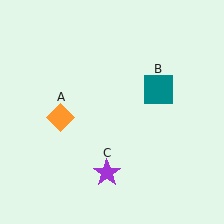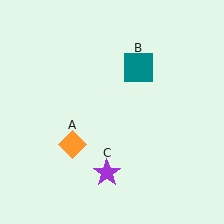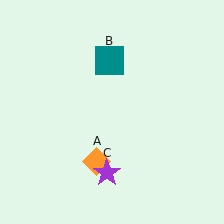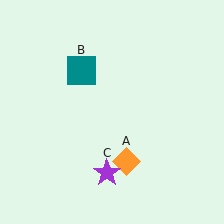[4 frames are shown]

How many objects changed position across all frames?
2 objects changed position: orange diamond (object A), teal square (object B).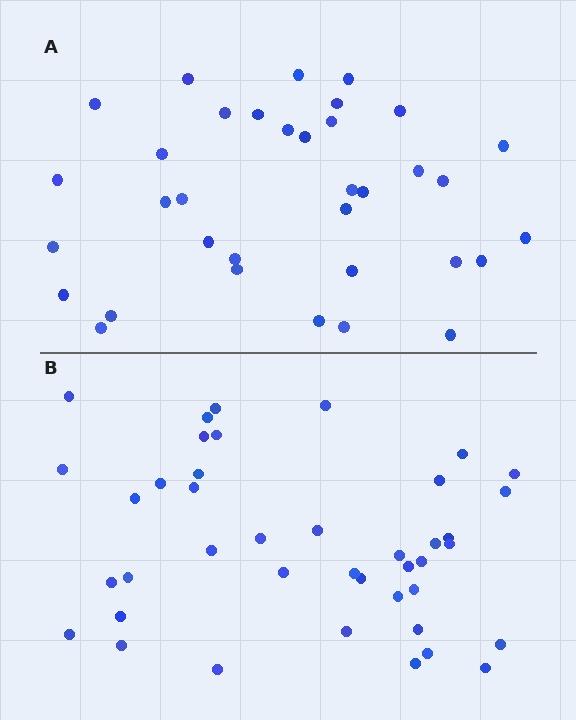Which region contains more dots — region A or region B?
Region B (the bottom region) has more dots.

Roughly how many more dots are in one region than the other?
Region B has about 6 more dots than region A.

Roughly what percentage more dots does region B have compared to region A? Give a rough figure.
About 15% more.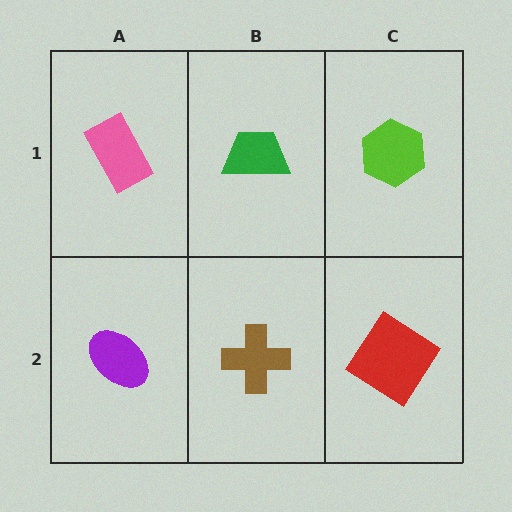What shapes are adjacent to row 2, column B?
A green trapezoid (row 1, column B), a purple ellipse (row 2, column A), a red diamond (row 2, column C).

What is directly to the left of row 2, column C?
A brown cross.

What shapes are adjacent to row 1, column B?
A brown cross (row 2, column B), a pink rectangle (row 1, column A), a lime hexagon (row 1, column C).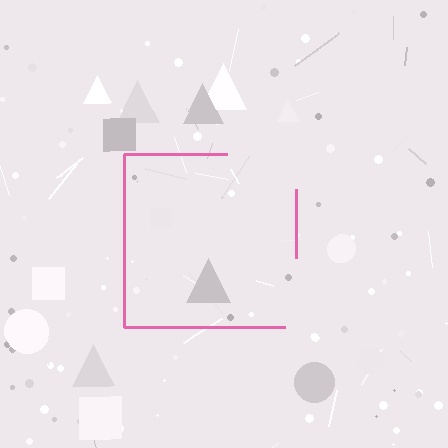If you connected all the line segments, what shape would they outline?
They would outline a square.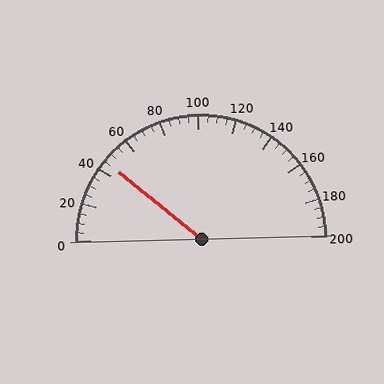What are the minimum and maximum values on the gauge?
The gauge ranges from 0 to 200.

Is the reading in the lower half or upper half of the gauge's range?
The reading is in the lower half of the range (0 to 200).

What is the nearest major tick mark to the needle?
The nearest major tick mark is 40.